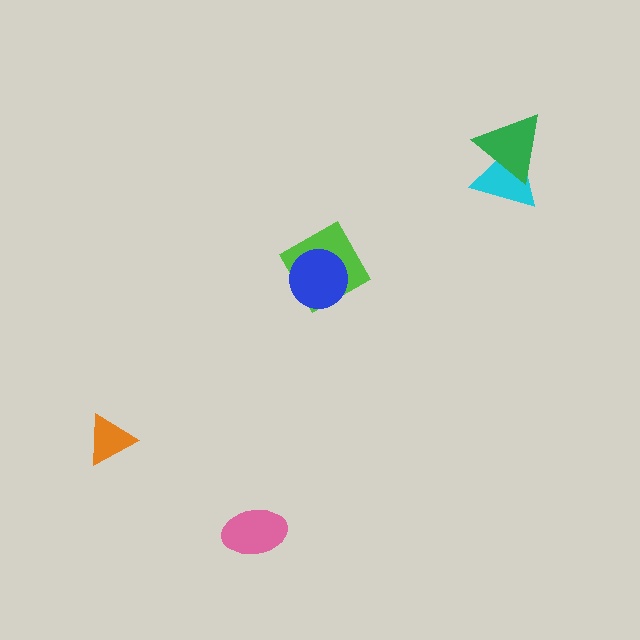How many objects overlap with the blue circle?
1 object overlaps with the blue circle.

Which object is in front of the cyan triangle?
The green triangle is in front of the cyan triangle.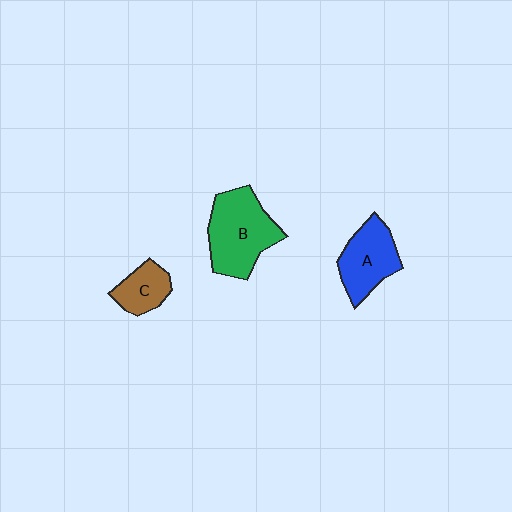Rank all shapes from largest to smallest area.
From largest to smallest: B (green), A (blue), C (brown).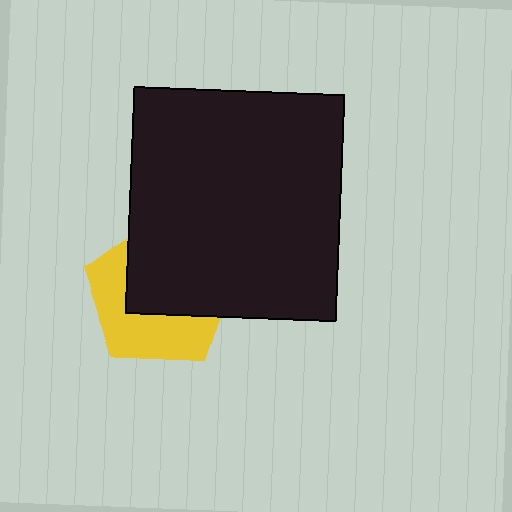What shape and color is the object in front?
The object in front is a black rectangle.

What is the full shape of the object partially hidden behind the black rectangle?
The partially hidden object is a yellow pentagon.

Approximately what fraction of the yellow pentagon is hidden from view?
Roughly 54% of the yellow pentagon is hidden behind the black rectangle.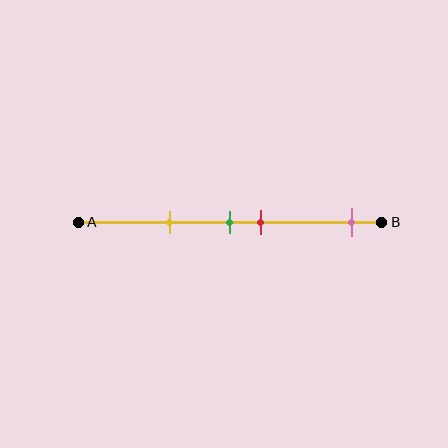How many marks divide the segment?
There are 4 marks dividing the segment.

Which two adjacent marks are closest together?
The green and red marks are the closest adjacent pair.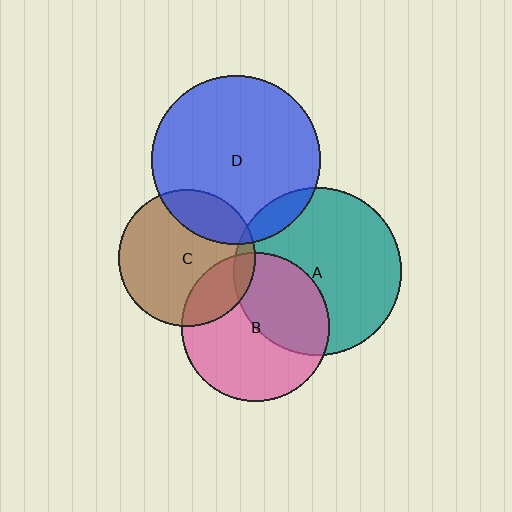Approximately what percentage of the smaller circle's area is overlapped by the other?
Approximately 20%.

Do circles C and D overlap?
Yes.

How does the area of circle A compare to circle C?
Approximately 1.5 times.